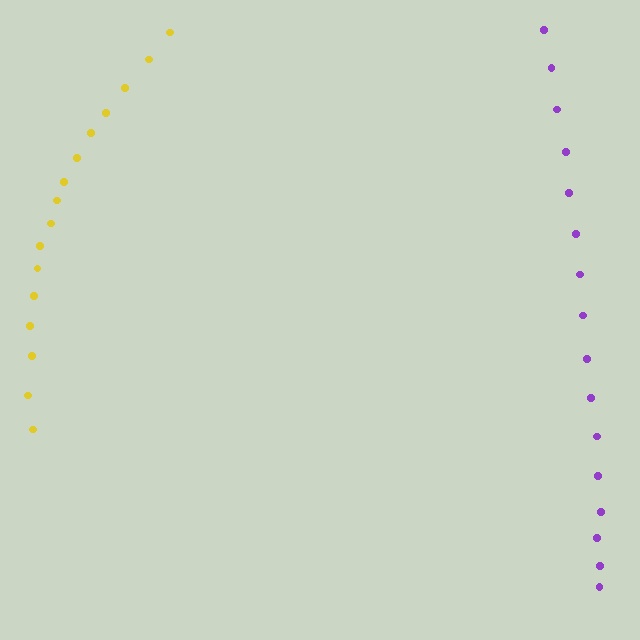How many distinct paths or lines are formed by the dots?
There are 2 distinct paths.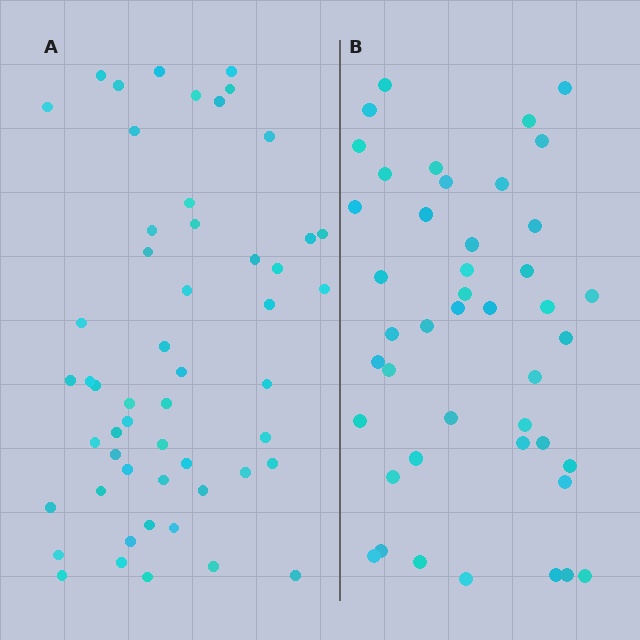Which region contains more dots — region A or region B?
Region A (the left region) has more dots.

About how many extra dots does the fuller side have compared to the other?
Region A has roughly 8 or so more dots than region B.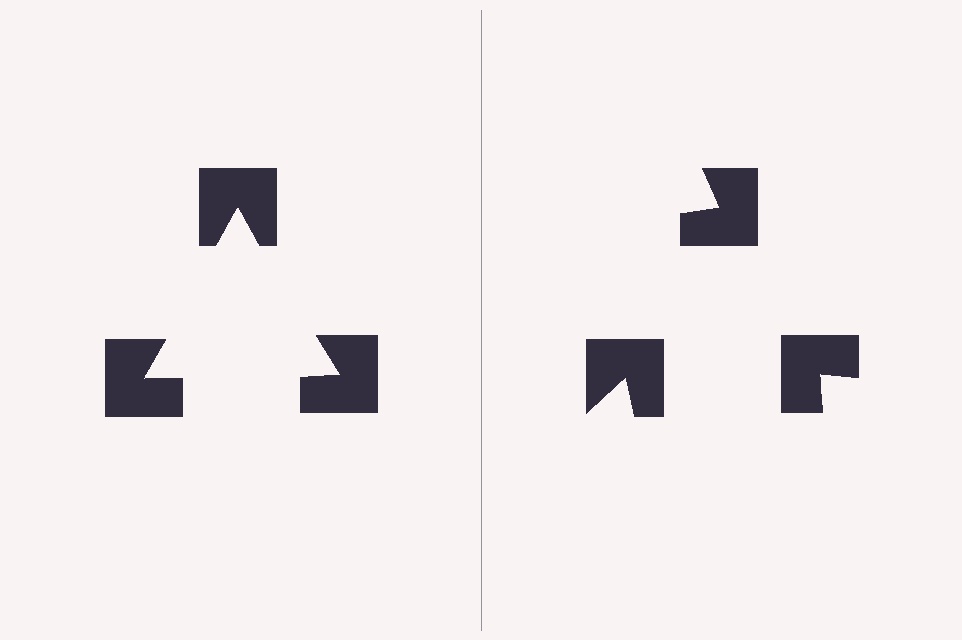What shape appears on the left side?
An illusory triangle.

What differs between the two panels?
The notched squares are positioned identically on both sides; only the wedge orientations differ. On the left they align to a triangle; on the right they are misaligned.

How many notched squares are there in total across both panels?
6 — 3 on each side.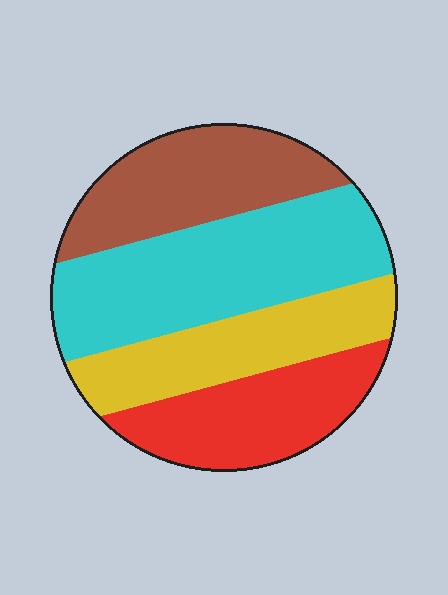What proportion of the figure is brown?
Brown takes up less than a quarter of the figure.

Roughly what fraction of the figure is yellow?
Yellow takes up about one fifth (1/5) of the figure.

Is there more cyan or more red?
Cyan.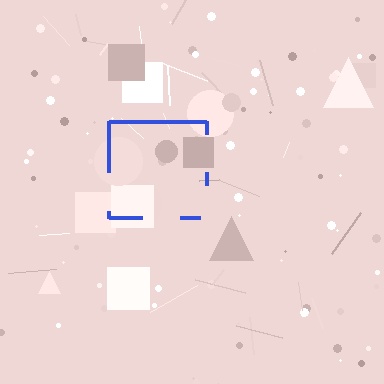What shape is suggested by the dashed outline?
The dashed outline suggests a square.